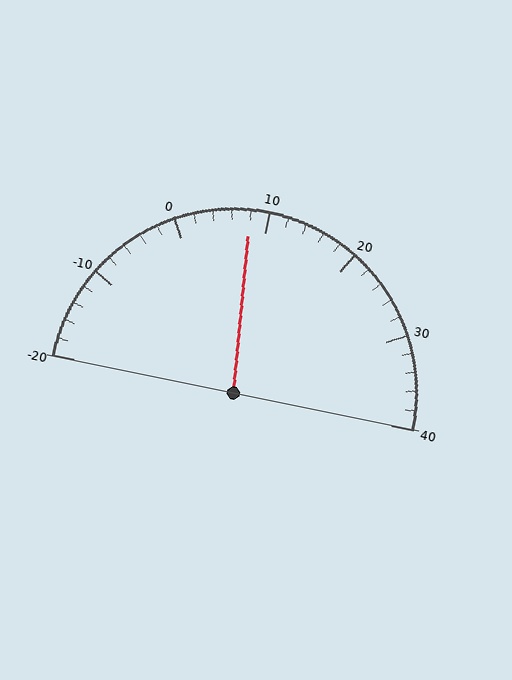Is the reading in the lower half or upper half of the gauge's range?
The reading is in the lower half of the range (-20 to 40).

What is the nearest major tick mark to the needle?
The nearest major tick mark is 10.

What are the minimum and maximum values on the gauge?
The gauge ranges from -20 to 40.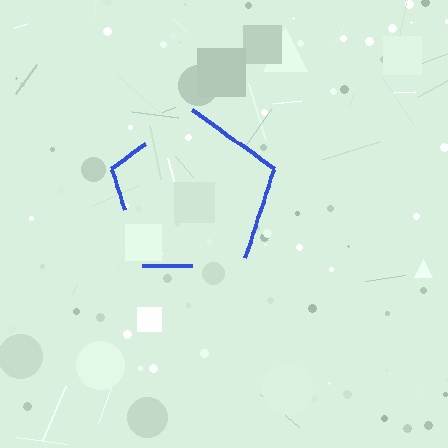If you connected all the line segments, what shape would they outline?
They would outline a pentagon.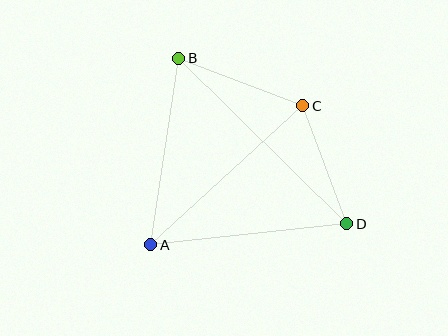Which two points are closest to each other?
Points C and D are closest to each other.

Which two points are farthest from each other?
Points B and D are farthest from each other.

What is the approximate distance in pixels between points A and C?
The distance between A and C is approximately 206 pixels.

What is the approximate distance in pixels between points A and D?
The distance between A and D is approximately 197 pixels.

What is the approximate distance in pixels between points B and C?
The distance between B and C is approximately 133 pixels.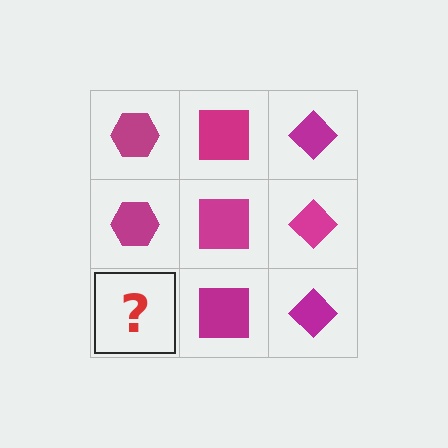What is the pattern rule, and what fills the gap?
The rule is that each column has a consistent shape. The gap should be filled with a magenta hexagon.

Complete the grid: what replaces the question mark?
The question mark should be replaced with a magenta hexagon.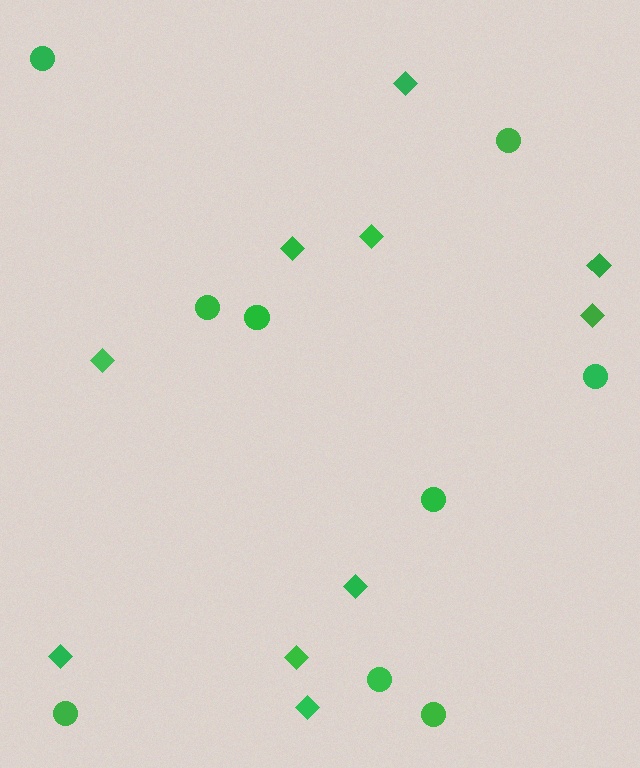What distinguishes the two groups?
There are 2 groups: one group of circles (9) and one group of diamonds (10).